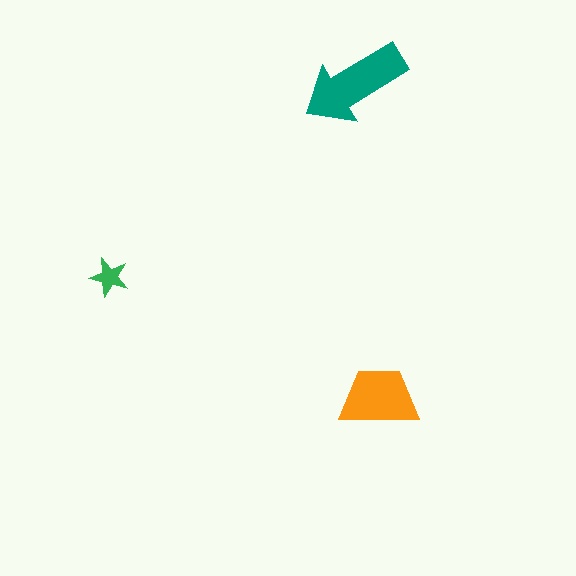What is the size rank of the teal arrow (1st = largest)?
1st.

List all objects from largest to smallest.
The teal arrow, the orange trapezoid, the green star.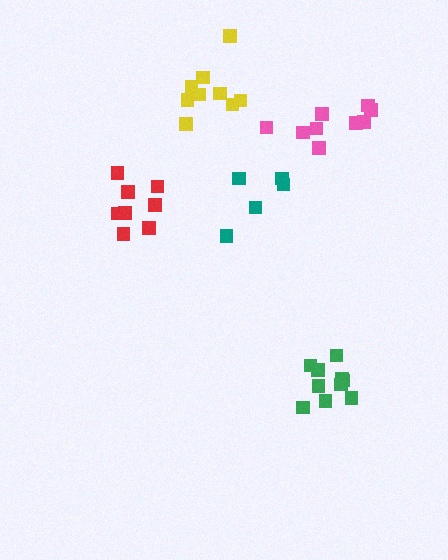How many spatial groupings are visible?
There are 5 spatial groupings.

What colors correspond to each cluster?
The clusters are colored: green, red, pink, yellow, teal.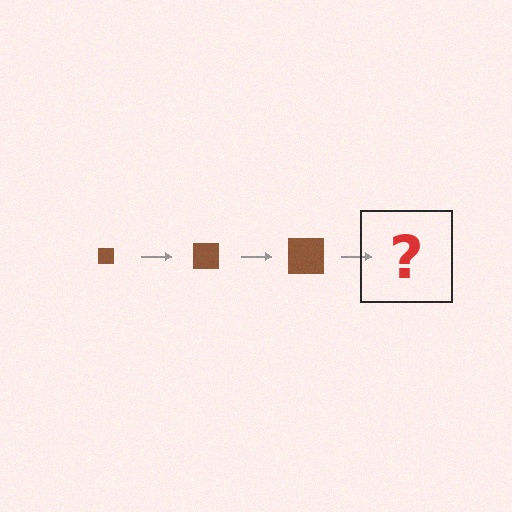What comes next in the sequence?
The next element should be a brown square, larger than the previous one.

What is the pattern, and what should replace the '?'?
The pattern is that the square gets progressively larger each step. The '?' should be a brown square, larger than the previous one.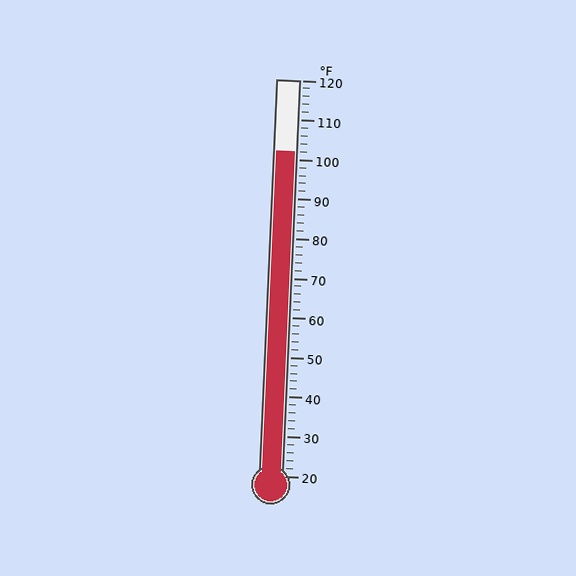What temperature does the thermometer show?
The thermometer shows approximately 102°F.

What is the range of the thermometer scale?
The thermometer scale ranges from 20°F to 120°F.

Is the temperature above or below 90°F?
The temperature is above 90°F.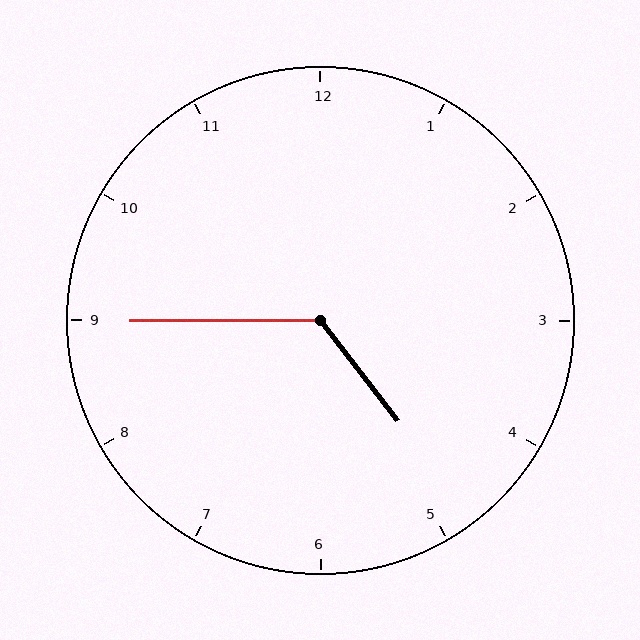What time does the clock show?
4:45.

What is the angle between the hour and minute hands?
Approximately 128 degrees.